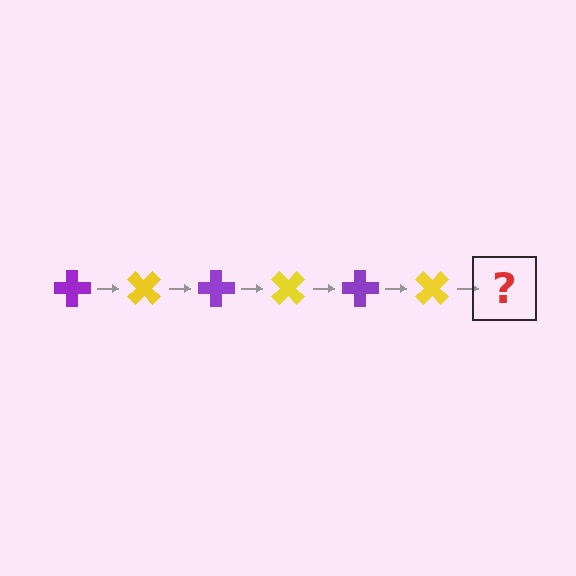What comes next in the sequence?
The next element should be a purple cross, rotated 270 degrees from the start.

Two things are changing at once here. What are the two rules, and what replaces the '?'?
The two rules are that it rotates 45 degrees each step and the color cycles through purple and yellow. The '?' should be a purple cross, rotated 270 degrees from the start.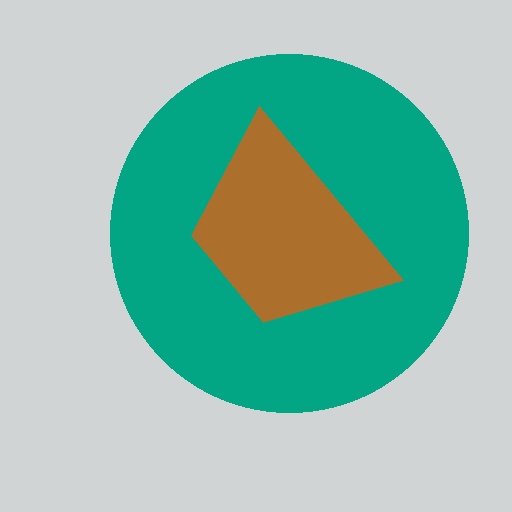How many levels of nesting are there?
2.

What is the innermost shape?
The brown trapezoid.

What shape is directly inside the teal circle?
The brown trapezoid.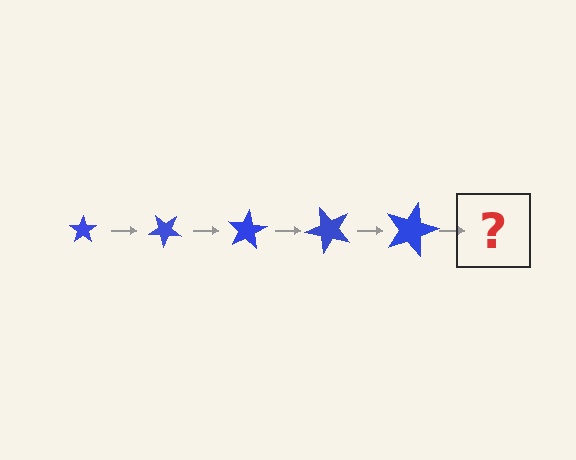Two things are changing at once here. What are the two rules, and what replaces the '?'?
The two rules are that the star grows larger each step and it rotates 40 degrees each step. The '?' should be a star, larger than the previous one and rotated 200 degrees from the start.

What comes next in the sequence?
The next element should be a star, larger than the previous one and rotated 200 degrees from the start.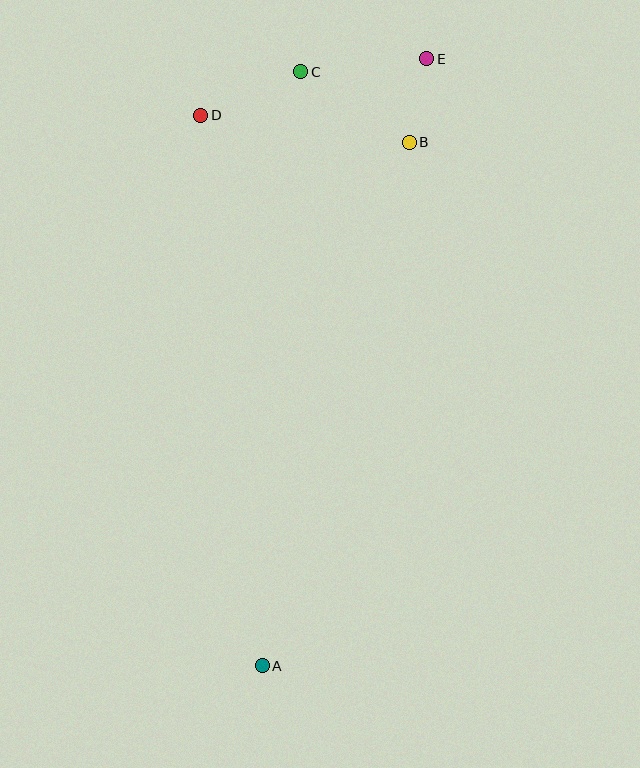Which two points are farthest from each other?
Points A and E are farthest from each other.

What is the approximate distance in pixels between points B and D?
The distance between B and D is approximately 211 pixels.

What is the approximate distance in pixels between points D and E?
The distance between D and E is approximately 233 pixels.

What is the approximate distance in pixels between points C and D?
The distance between C and D is approximately 110 pixels.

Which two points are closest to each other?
Points B and E are closest to each other.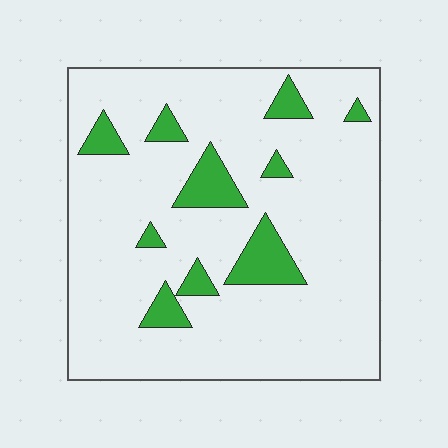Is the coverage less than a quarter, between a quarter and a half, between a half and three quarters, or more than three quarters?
Less than a quarter.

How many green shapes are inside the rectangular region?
10.